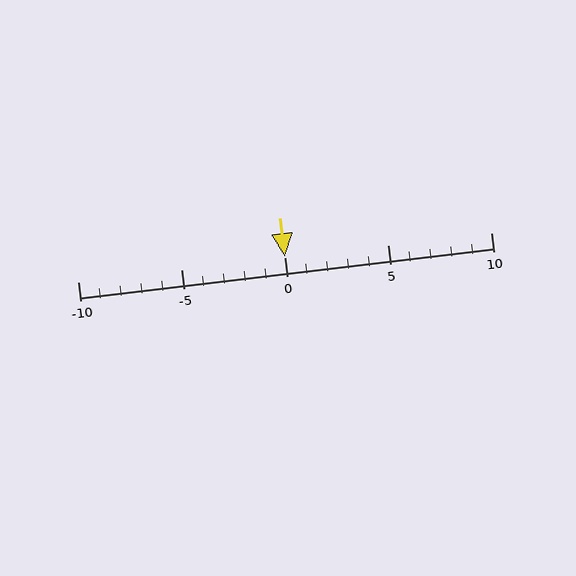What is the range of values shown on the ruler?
The ruler shows values from -10 to 10.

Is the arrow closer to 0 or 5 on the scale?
The arrow is closer to 0.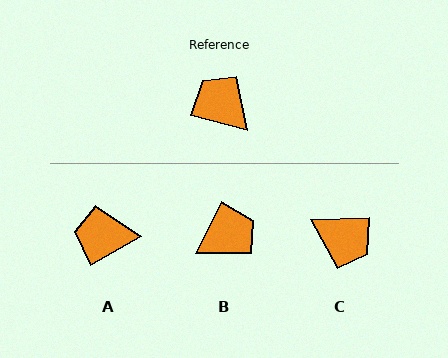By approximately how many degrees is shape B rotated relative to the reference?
Approximately 102 degrees clockwise.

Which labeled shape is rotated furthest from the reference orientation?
C, about 164 degrees away.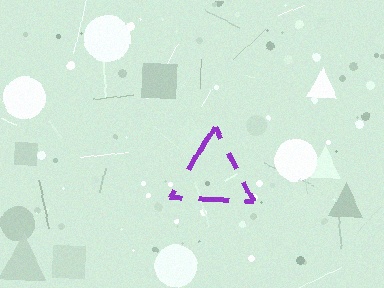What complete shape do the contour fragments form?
The contour fragments form a triangle.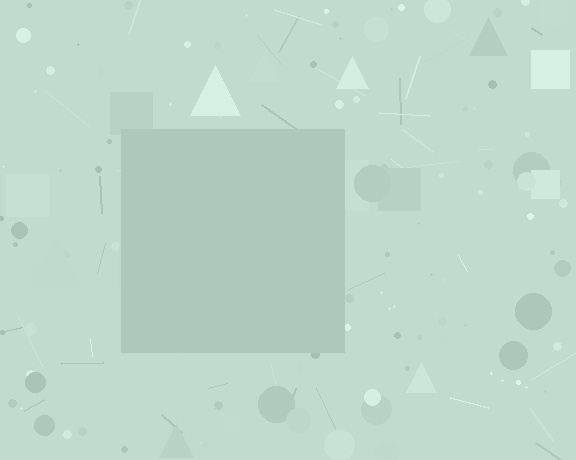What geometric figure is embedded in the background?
A square is embedded in the background.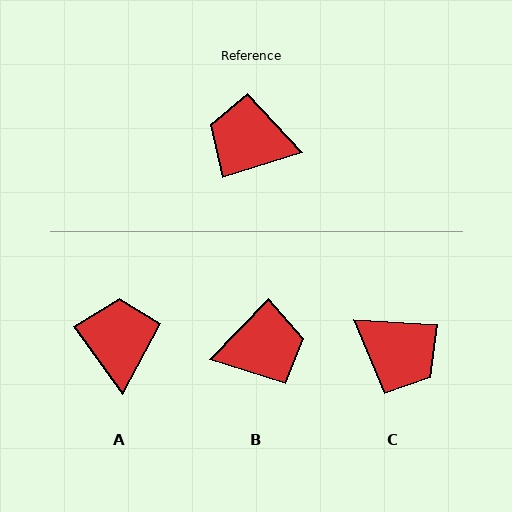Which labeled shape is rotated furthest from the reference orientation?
C, about 160 degrees away.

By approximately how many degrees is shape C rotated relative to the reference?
Approximately 160 degrees counter-clockwise.